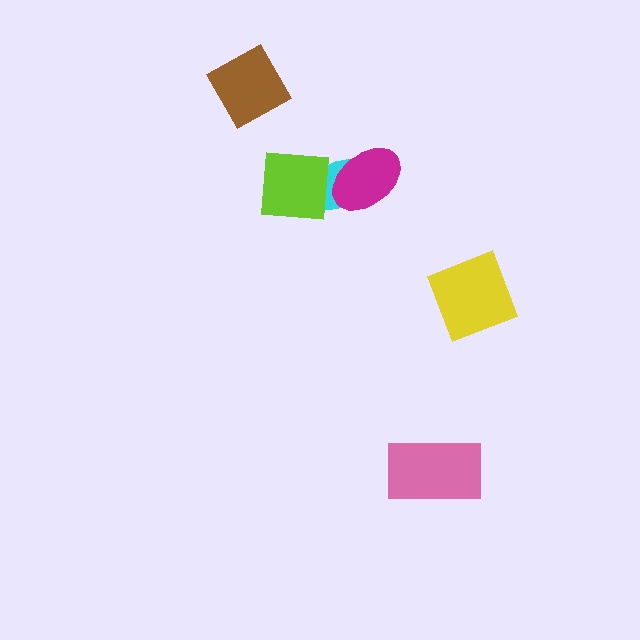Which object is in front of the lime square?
The magenta ellipse is in front of the lime square.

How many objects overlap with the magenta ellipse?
2 objects overlap with the magenta ellipse.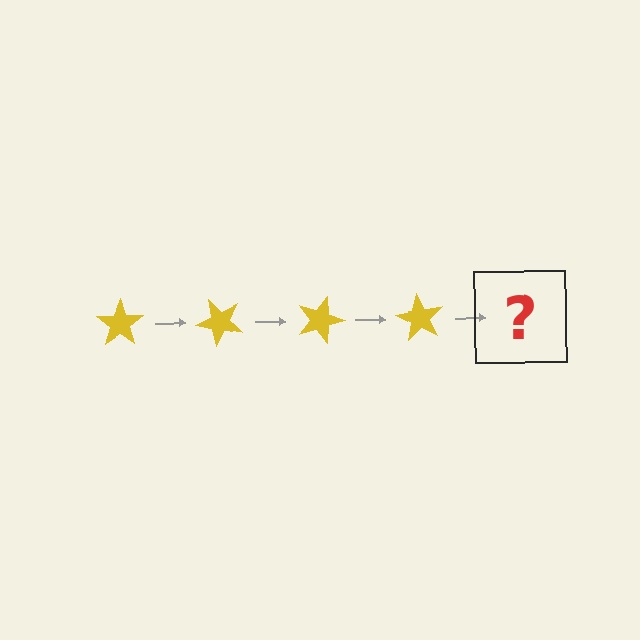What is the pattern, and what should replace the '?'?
The pattern is that the star rotates 45 degrees each step. The '?' should be a yellow star rotated 180 degrees.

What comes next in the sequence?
The next element should be a yellow star rotated 180 degrees.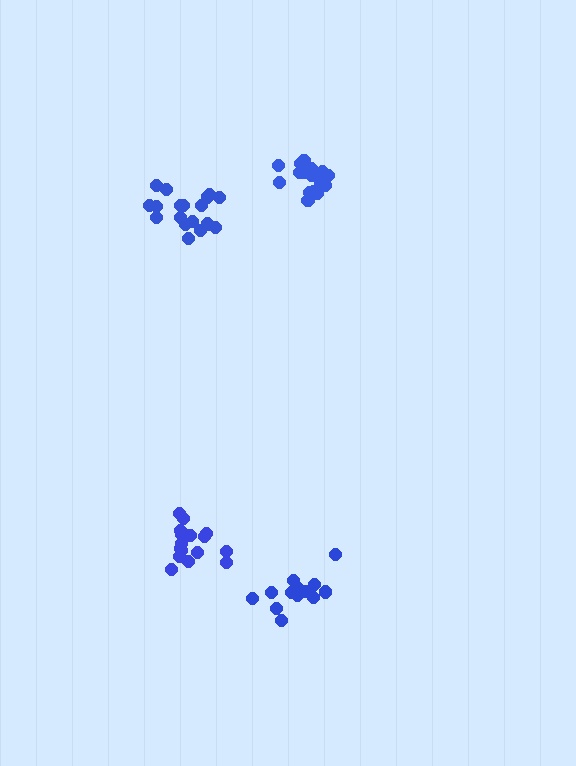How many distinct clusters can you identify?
There are 4 distinct clusters.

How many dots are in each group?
Group 1: 17 dots, Group 2: 18 dots, Group 3: 13 dots, Group 4: 17 dots (65 total).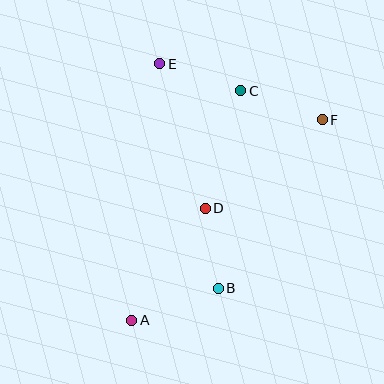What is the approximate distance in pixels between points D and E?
The distance between D and E is approximately 151 pixels.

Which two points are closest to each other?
Points B and D are closest to each other.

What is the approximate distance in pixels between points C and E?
The distance between C and E is approximately 85 pixels.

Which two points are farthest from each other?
Points A and F are farthest from each other.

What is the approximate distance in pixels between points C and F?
The distance between C and F is approximately 87 pixels.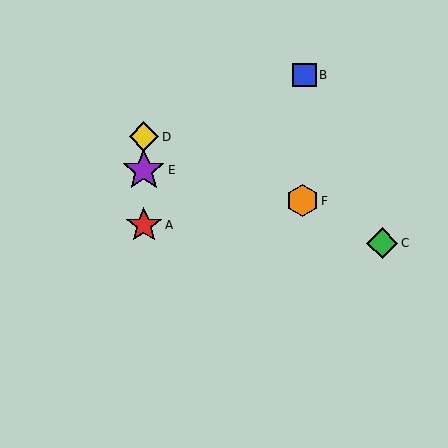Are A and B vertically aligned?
No, A is at x≈144 and B is at x≈304.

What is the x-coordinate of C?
Object C is at x≈382.